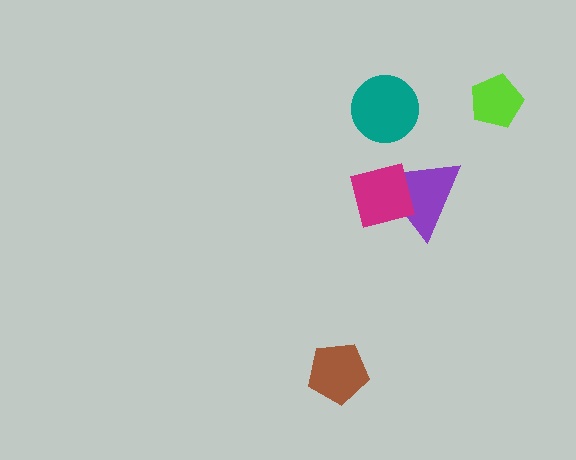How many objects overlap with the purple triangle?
1 object overlaps with the purple triangle.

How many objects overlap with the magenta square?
1 object overlaps with the magenta square.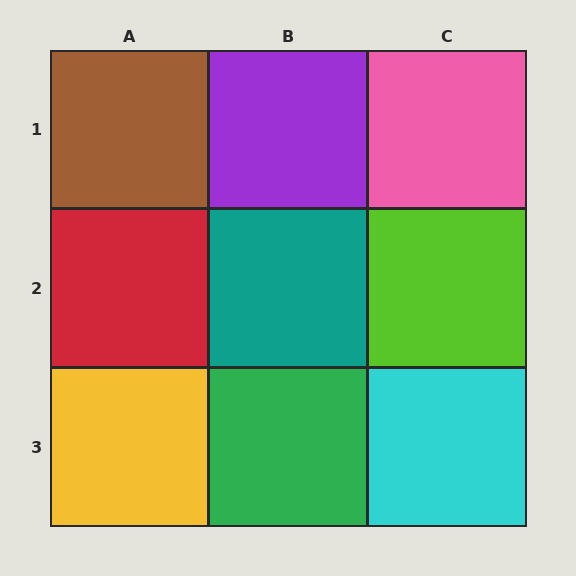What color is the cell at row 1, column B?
Purple.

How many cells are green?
1 cell is green.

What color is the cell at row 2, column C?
Lime.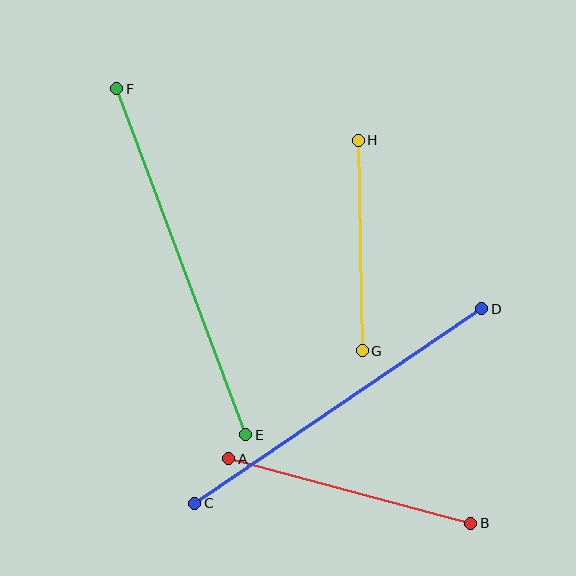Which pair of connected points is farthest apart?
Points E and F are farthest apart.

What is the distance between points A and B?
The distance is approximately 250 pixels.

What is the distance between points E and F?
The distance is approximately 369 pixels.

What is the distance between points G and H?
The distance is approximately 211 pixels.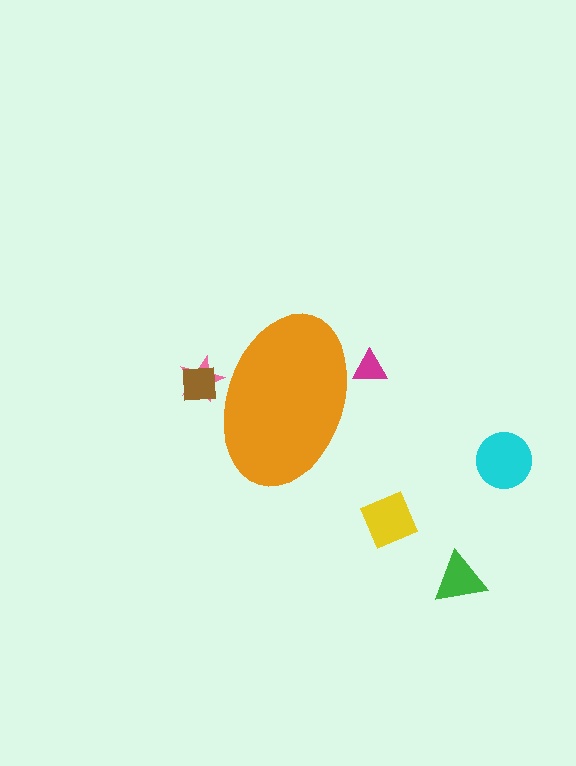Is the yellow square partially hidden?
No, the yellow square is fully visible.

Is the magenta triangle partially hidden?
Yes, the magenta triangle is partially hidden behind the orange ellipse.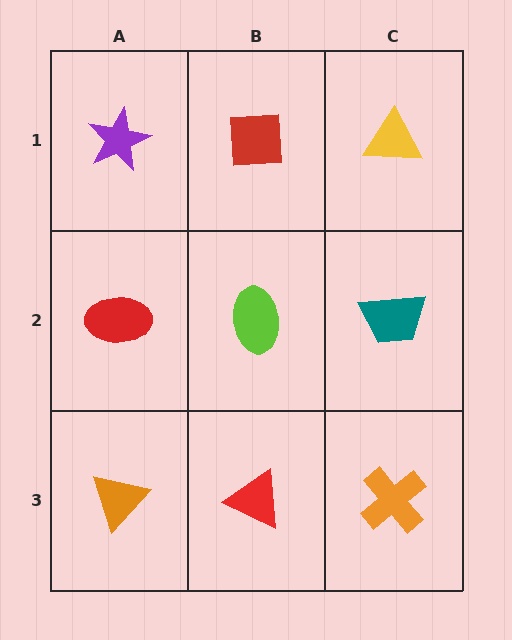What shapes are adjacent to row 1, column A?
A red ellipse (row 2, column A), a red square (row 1, column B).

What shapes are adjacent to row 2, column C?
A yellow triangle (row 1, column C), an orange cross (row 3, column C), a lime ellipse (row 2, column B).